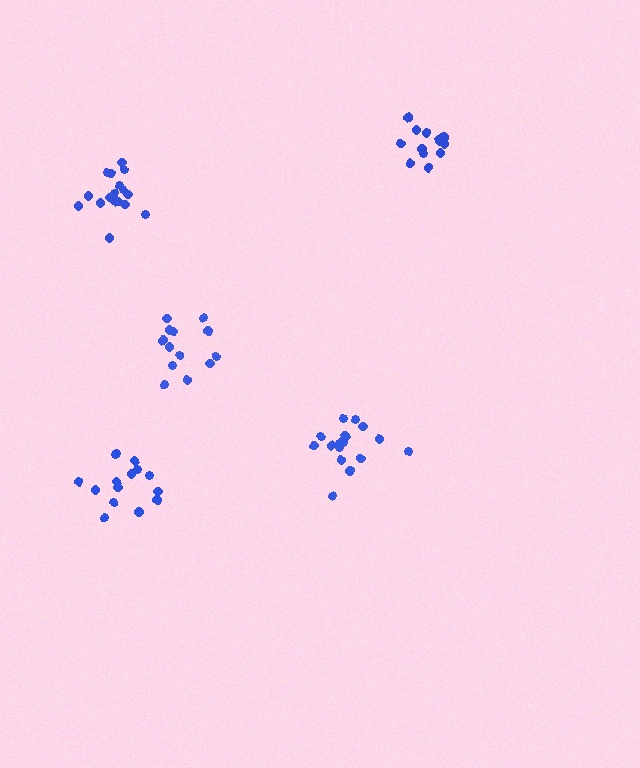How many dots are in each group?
Group 1: 18 dots, Group 2: 13 dots, Group 3: 14 dots, Group 4: 15 dots, Group 5: 18 dots (78 total).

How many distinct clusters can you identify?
There are 5 distinct clusters.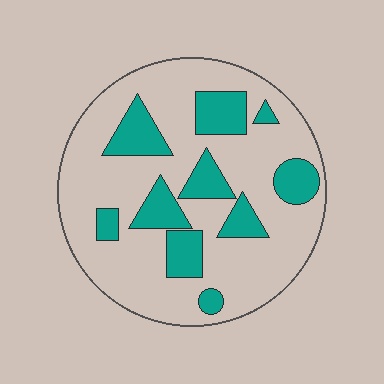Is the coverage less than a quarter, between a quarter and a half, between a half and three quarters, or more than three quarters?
Between a quarter and a half.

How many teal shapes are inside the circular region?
10.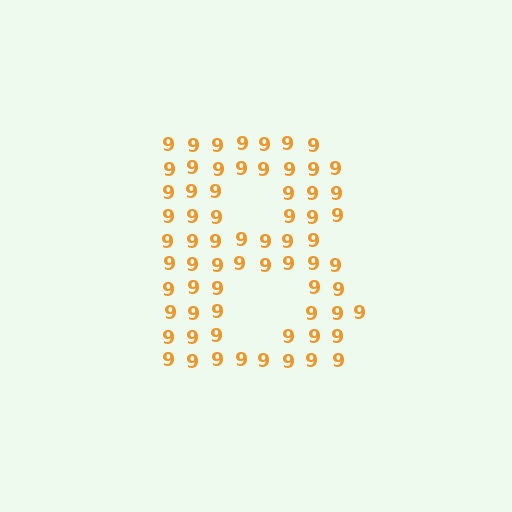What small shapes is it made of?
It is made of small digit 9's.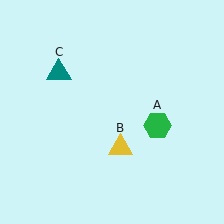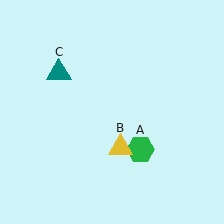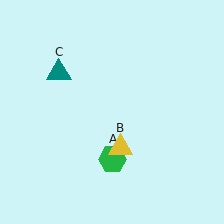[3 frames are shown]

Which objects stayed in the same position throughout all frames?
Yellow triangle (object B) and teal triangle (object C) remained stationary.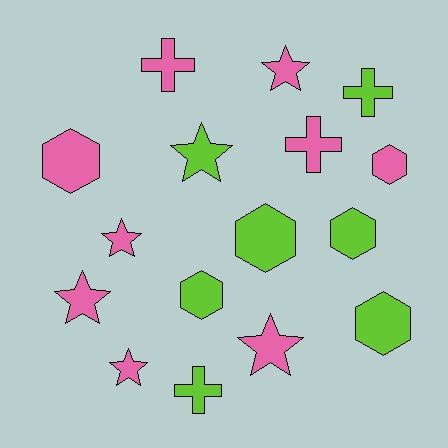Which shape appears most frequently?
Hexagon, with 6 objects.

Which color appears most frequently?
Pink, with 9 objects.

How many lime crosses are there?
There are 2 lime crosses.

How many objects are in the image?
There are 16 objects.